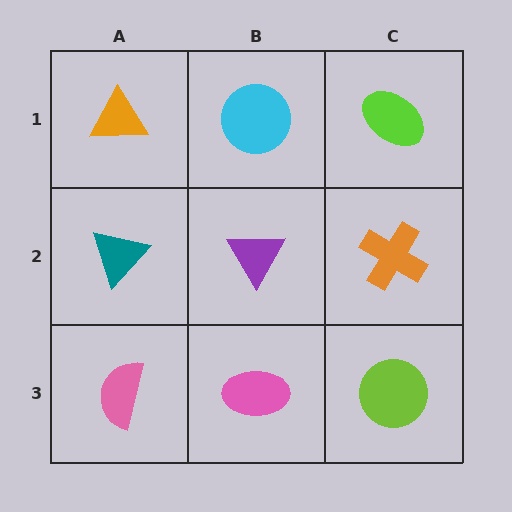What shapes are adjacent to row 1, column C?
An orange cross (row 2, column C), a cyan circle (row 1, column B).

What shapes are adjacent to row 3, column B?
A purple triangle (row 2, column B), a pink semicircle (row 3, column A), a lime circle (row 3, column C).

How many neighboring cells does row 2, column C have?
3.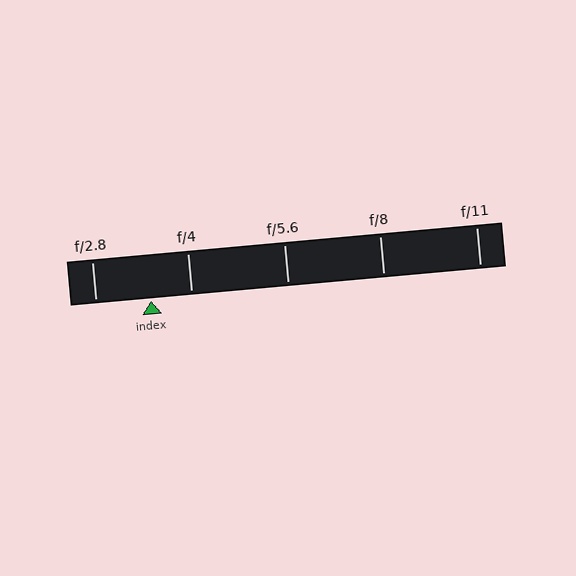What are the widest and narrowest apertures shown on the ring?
The widest aperture shown is f/2.8 and the narrowest is f/11.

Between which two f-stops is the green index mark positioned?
The index mark is between f/2.8 and f/4.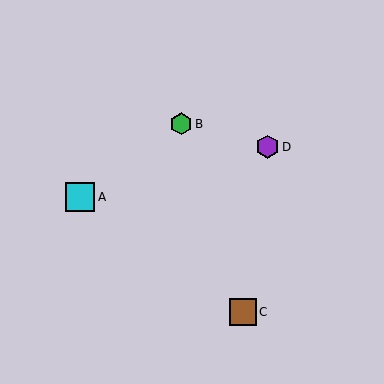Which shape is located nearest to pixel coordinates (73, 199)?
The cyan square (labeled A) at (80, 197) is nearest to that location.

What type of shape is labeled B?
Shape B is a green hexagon.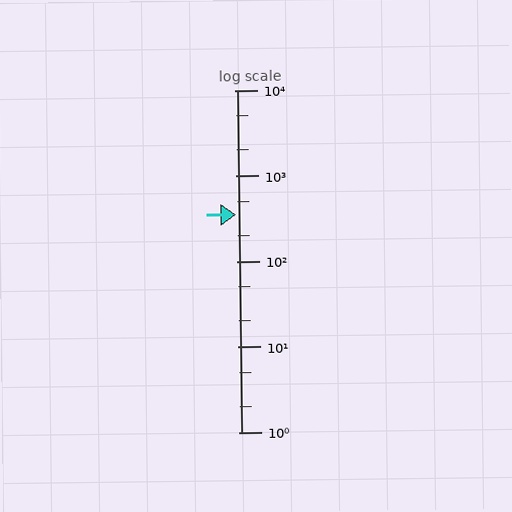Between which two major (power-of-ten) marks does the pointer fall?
The pointer is between 100 and 1000.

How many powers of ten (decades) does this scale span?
The scale spans 4 decades, from 1 to 10000.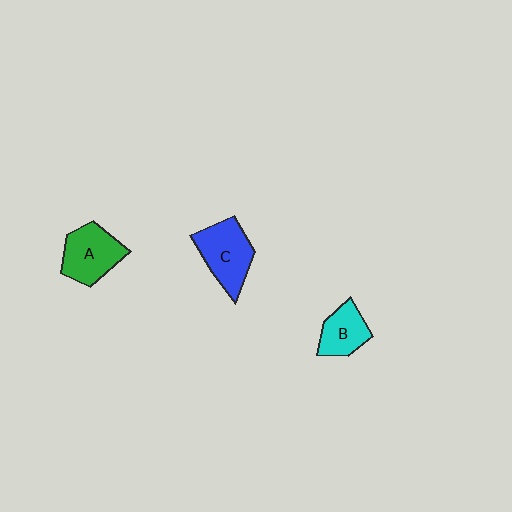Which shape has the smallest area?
Shape B (cyan).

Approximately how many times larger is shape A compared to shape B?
Approximately 1.4 times.